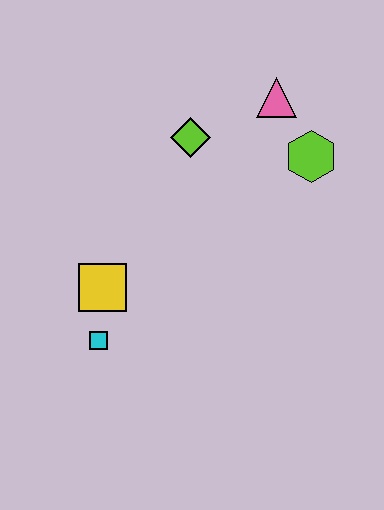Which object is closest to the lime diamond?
The pink triangle is closest to the lime diamond.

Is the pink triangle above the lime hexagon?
Yes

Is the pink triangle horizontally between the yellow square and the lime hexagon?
Yes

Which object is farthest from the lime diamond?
The cyan square is farthest from the lime diamond.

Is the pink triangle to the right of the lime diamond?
Yes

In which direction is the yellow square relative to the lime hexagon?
The yellow square is to the left of the lime hexagon.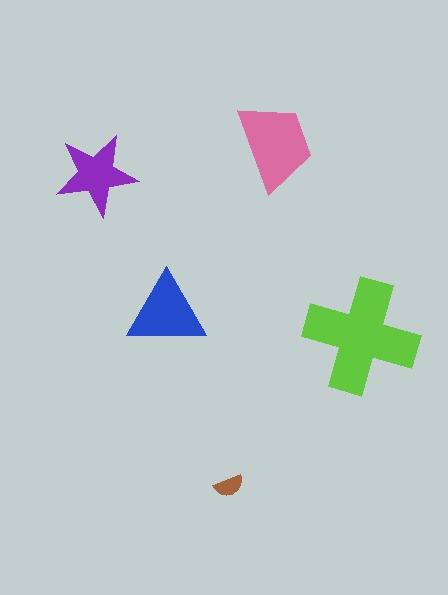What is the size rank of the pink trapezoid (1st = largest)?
2nd.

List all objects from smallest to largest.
The brown semicircle, the purple star, the blue triangle, the pink trapezoid, the lime cross.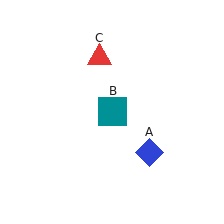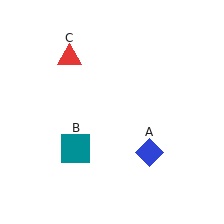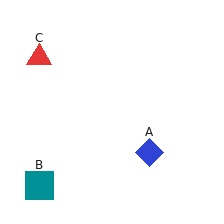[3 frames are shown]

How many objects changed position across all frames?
2 objects changed position: teal square (object B), red triangle (object C).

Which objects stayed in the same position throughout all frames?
Blue diamond (object A) remained stationary.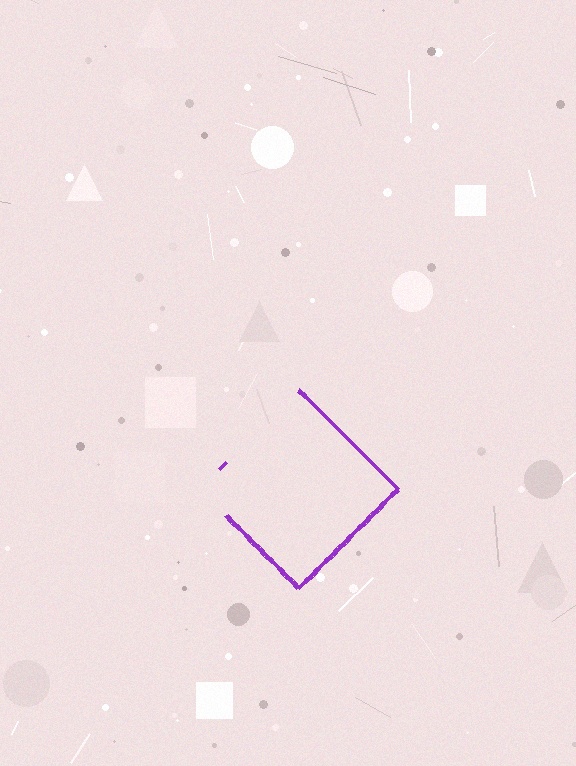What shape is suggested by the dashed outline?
The dashed outline suggests a diamond.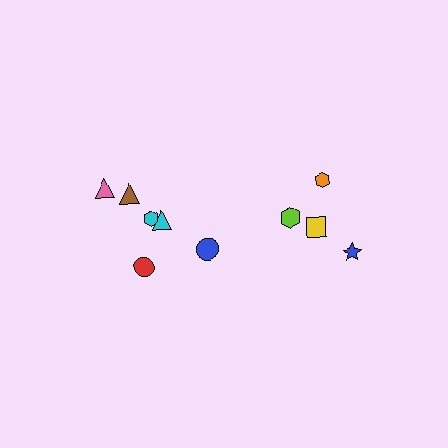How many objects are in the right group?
There are 4 objects.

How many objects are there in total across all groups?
There are 10 objects.